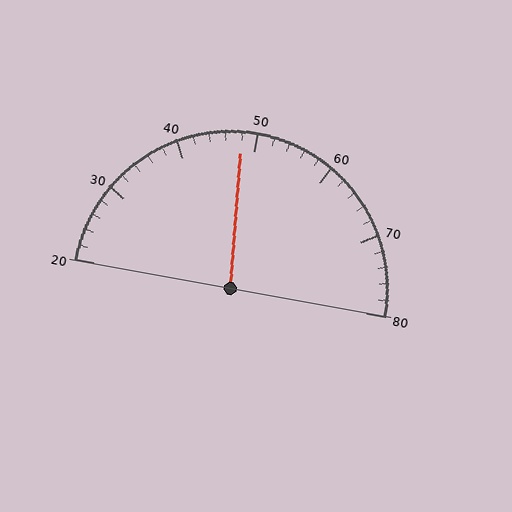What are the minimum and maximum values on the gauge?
The gauge ranges from 20 to 80.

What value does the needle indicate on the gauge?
The needle indicates approximately 48.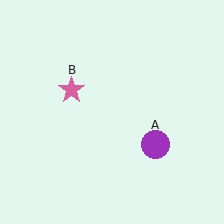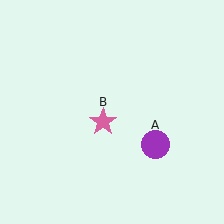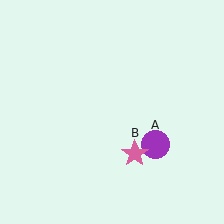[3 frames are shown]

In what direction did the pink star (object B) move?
The pink star (object B) moved down and to the right.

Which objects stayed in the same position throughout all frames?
Purple circle (object A) remained stationary.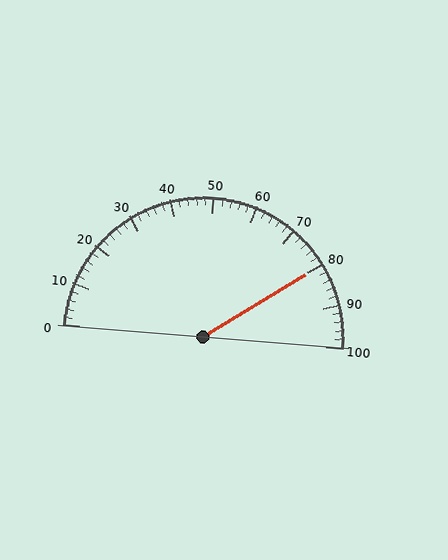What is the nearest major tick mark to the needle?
The nearest major tick mark is 80.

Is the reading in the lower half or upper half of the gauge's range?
The reading is in the upper half of the range (0 to 100).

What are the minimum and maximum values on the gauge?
The gauge ranges from 0 to 100.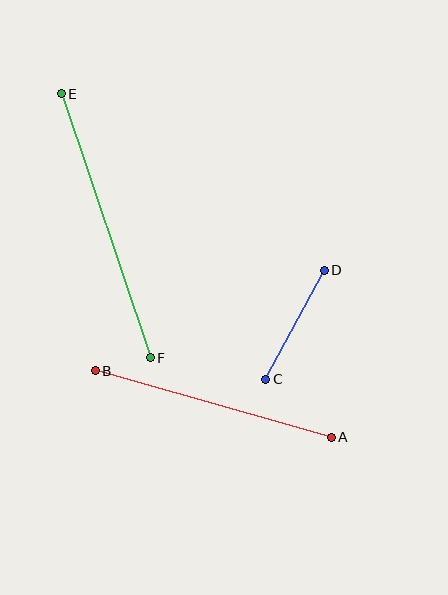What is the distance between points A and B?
The distance is approximately 245 pixels.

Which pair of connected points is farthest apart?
Points E and F are farthest apart.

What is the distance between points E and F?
The distance is approximately 279 pixels.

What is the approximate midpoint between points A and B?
The midpoint is at approximately (213, 404) pixels.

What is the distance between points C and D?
The distance is approximately 124 pixels.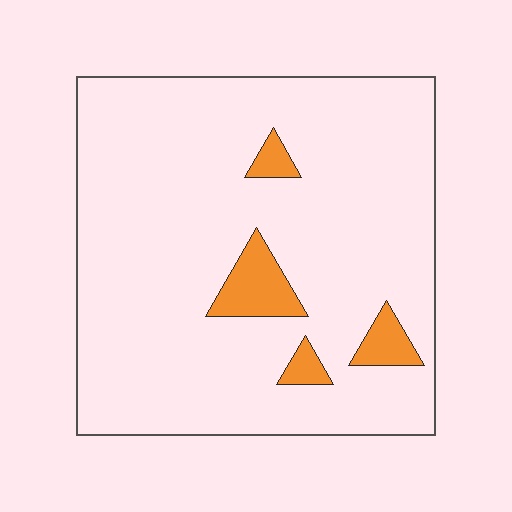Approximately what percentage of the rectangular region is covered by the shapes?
Approximately 10%.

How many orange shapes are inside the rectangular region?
4.